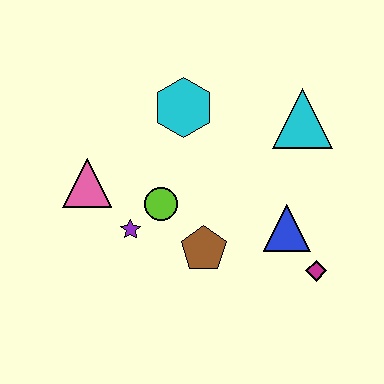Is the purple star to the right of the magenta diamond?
No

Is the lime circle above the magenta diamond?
Yes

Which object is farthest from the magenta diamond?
The pink triangle is farthest from the magenta diamond.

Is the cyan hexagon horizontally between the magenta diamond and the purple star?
Yes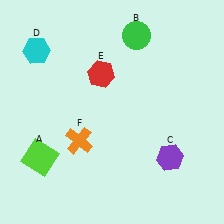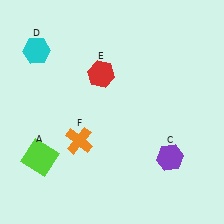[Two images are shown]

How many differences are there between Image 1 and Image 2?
There is 1 difference between the two images.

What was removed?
The green circle (B) was removed in Image 2.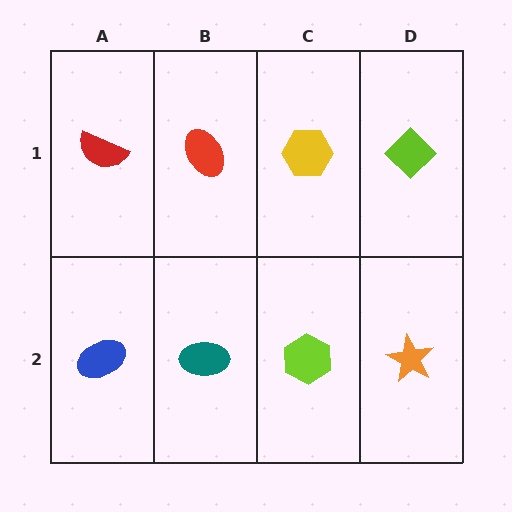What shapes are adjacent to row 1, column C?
A lime hexagon (row 2, column C), a red ellipse (row 1, column B), a lime diamond (row 1, column D).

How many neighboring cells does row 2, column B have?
3.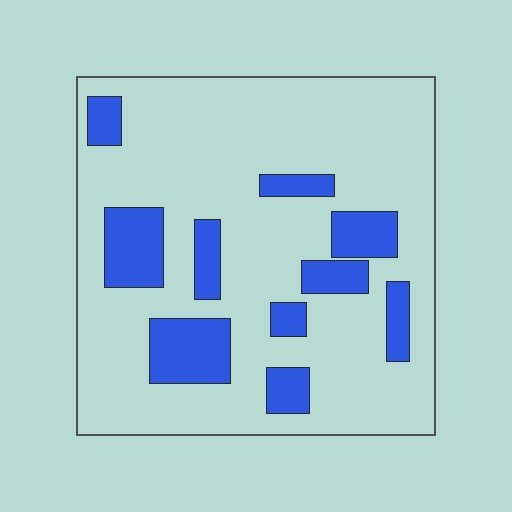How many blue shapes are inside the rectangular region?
10.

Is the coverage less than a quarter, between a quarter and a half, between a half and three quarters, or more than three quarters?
Less than a quarter.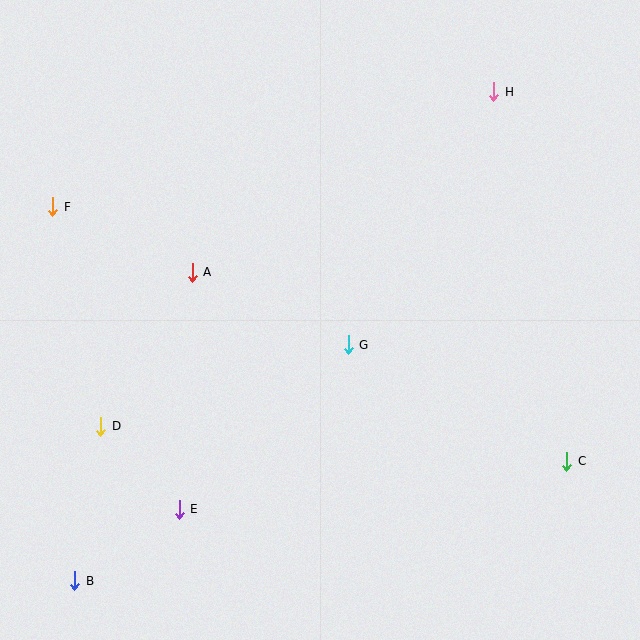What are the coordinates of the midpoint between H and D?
The midpoint between H and D is at (297, 259).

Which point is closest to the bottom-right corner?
Point C is closest to the bottom-right corner.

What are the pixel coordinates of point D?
Point D is at (101, 426).